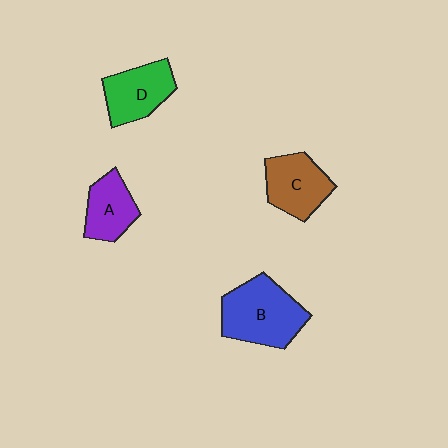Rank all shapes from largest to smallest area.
From largest to smallest: B (blue), C (brown), D (green), A (purple).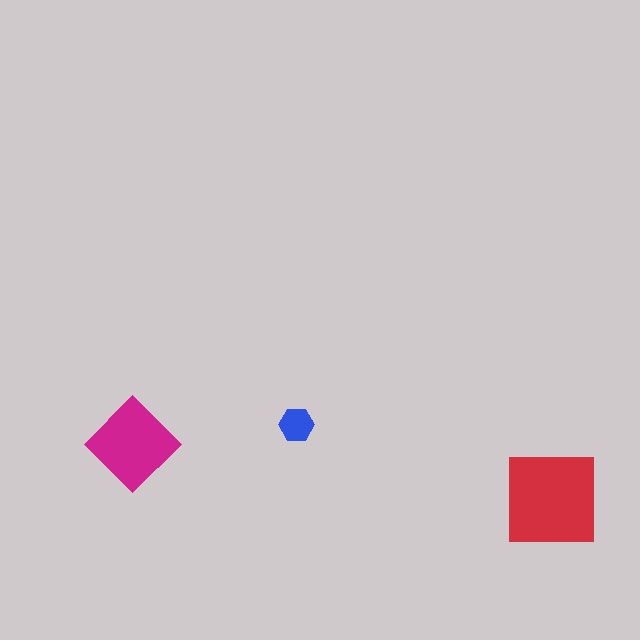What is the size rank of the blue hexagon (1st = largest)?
3rd.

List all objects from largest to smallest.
The red square, the magenta diamond, the blue hexagon.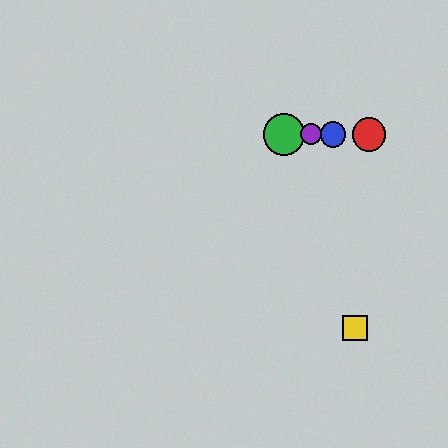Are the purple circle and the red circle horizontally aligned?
Yes, both are at y≈134.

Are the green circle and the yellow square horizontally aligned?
No, the green circle is at y≈134 and the yellow square is at y≈328.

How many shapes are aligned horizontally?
4 shapes (the red circle, the blue circle, the green circle, the purple circle) are aligned horizontally.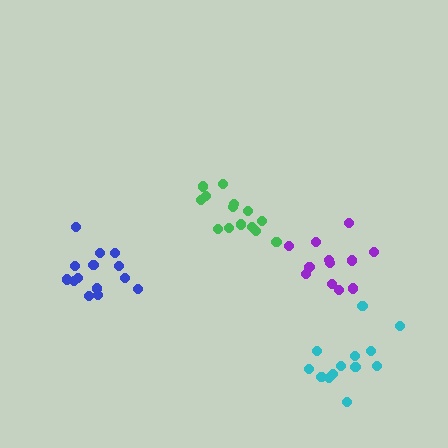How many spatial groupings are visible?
There are 4 spatial groupings.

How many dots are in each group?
Group 1: 14 dots, Group 2: 14 dots, Group 3: 13 dots, Group 4: 12 dots (53 total).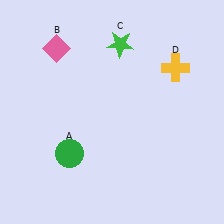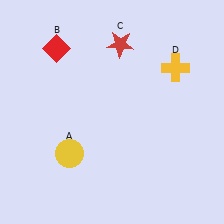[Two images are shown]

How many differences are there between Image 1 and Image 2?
There are 3 differences between the two images.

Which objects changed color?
A changed from green to yellow. B changed from pink to red. C changed from green to red.